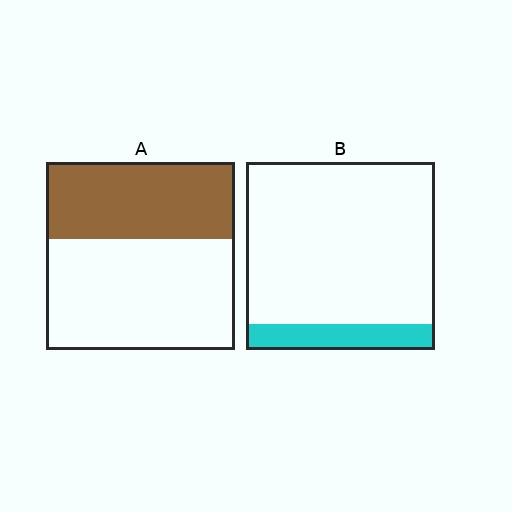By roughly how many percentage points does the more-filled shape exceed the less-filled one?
By roughly 25 percentage points (A over B).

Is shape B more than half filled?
No.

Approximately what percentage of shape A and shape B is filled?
A is approximately 40% and B is approximately 15%.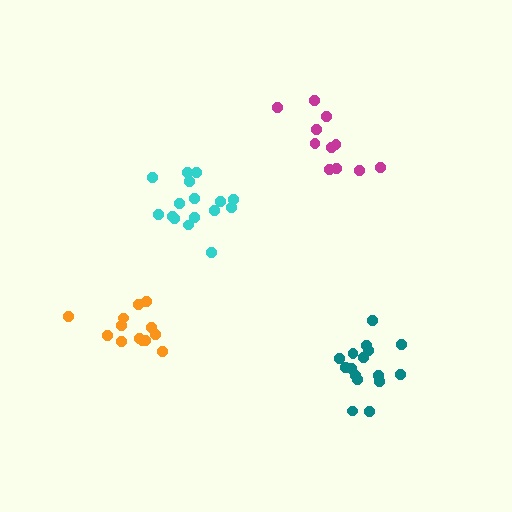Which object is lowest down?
The teal cluster is bottommost.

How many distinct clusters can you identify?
There are 4 distinct clusters.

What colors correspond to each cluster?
The clusters are colored: orange, cyan, magenta, teal.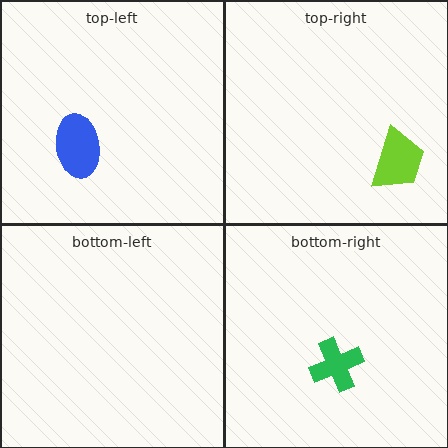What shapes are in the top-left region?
The blue ellipse.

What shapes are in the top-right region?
The lime trapezoid.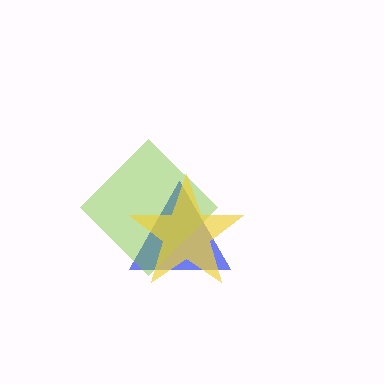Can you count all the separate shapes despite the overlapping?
Yes, there are 3 separate shapes.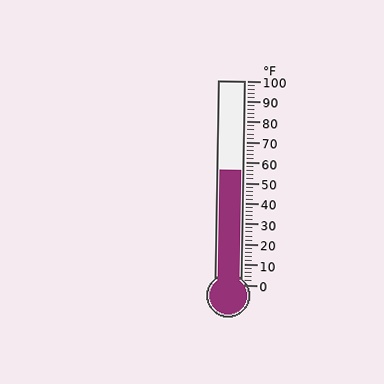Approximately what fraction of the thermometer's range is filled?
The thermometer is filled to approximately 55% of its range.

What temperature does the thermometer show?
The thermometer shows approximately 56°F.